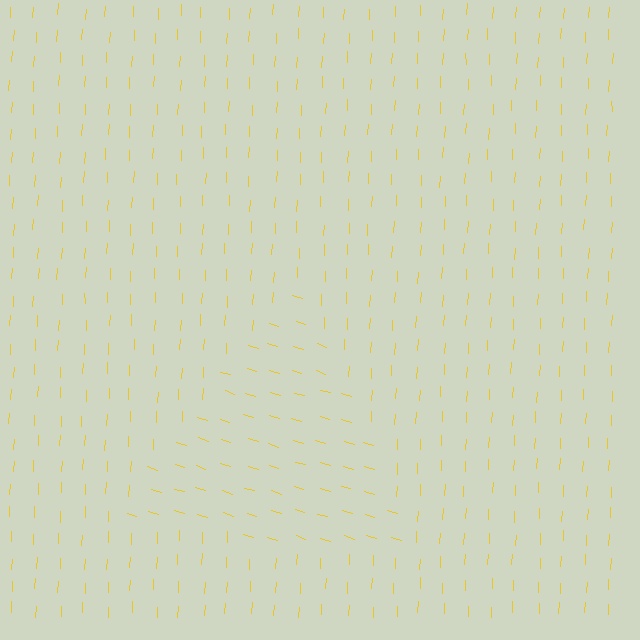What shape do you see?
I see a triangle.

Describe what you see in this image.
The image is filled with small yellow line segments. A triangle region in the image has lines oriented differently from the surrounding lines, creating a visible texture boundary.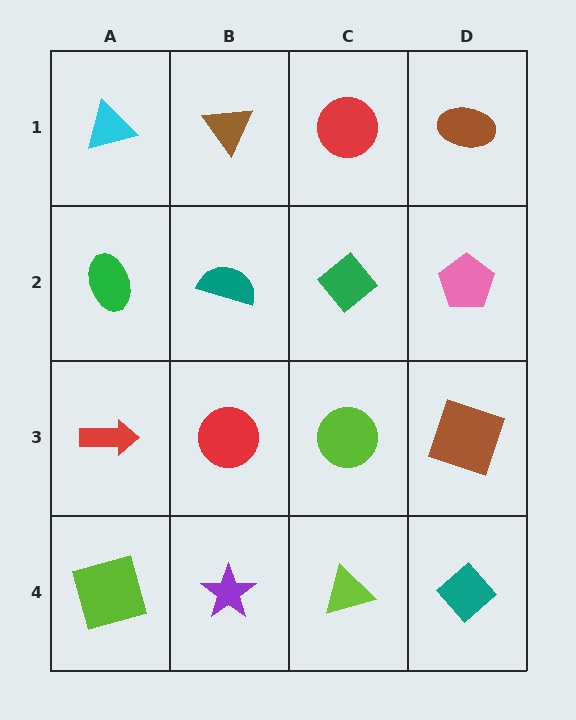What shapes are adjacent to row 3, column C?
A green diamond (row 2, column C), a lime triangle (row 4, column C), a red circle (row 3, column B), a brown square (row 3, column D).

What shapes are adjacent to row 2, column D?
A brown ellipse (row 1, column D), a brown square (row 3, column D), a green diamond (row 2, column C).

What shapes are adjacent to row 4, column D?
A brown square (row 3, column D), a lime triangle (row 4, column C).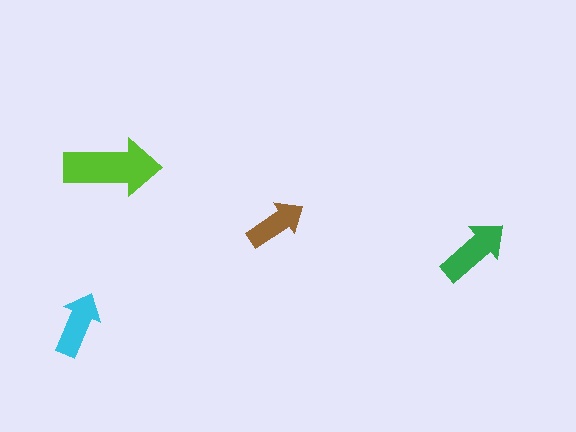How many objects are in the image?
There are 4 objects in the image.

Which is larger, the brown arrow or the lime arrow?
The lime one.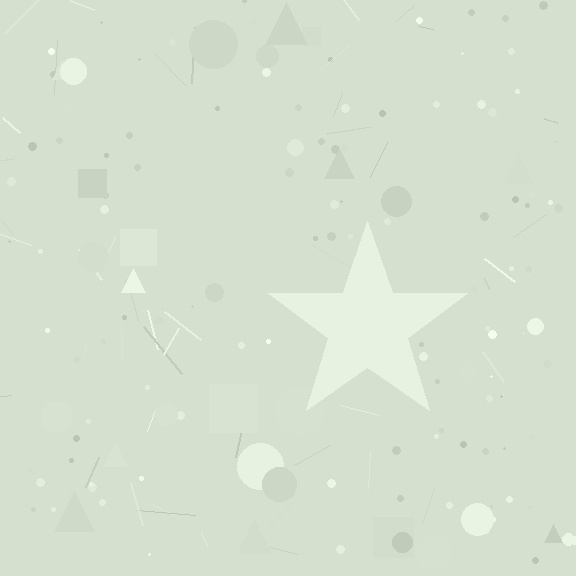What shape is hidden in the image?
A star is hidden in the image.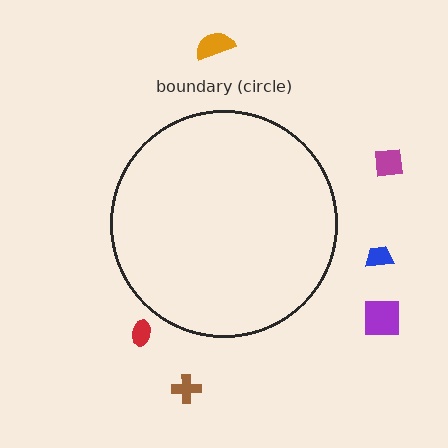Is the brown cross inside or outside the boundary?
Outside.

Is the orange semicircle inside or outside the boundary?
Outside.